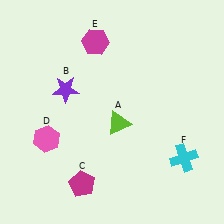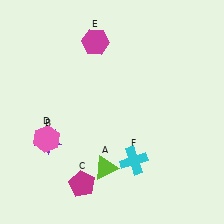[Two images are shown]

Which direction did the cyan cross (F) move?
The cyan cross (F) moved left.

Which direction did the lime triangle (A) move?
The lime triangle (A) moved down.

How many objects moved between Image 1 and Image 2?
3 objects moved between the two images.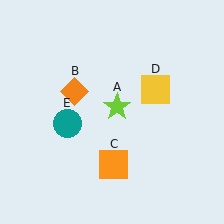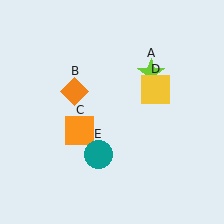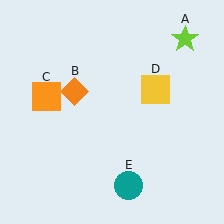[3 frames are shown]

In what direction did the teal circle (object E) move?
The teal circle (object E) moved down and to the right.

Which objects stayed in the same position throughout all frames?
Orange diamond (object B) and yellow square (object D) remained stationary.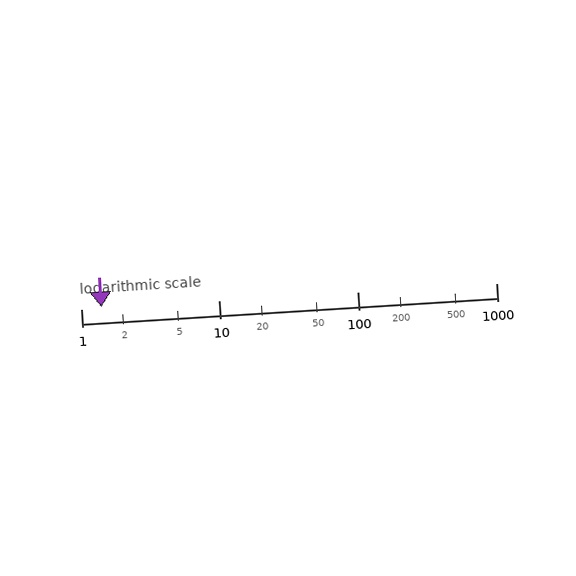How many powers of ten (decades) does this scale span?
The scale spans 3 decades, from 1 to 1000.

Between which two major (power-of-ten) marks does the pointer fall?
The pointer is between 1 and 10.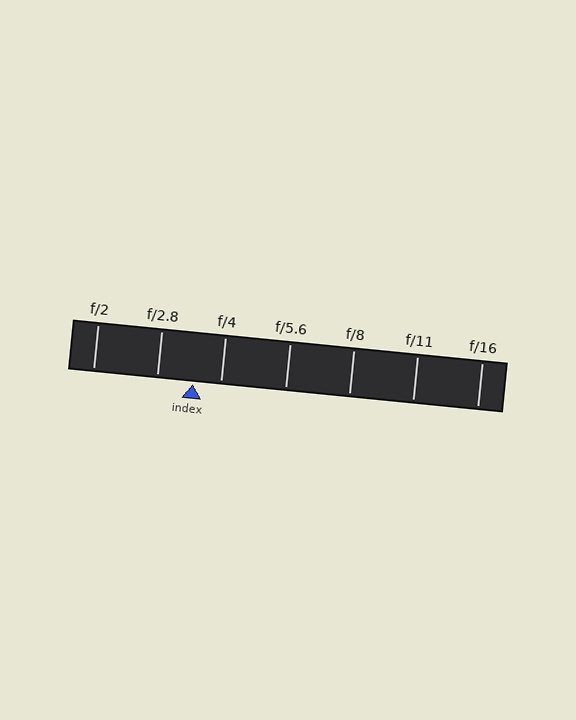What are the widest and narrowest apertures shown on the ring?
The widest aperture shown is f/2 and the narrowest is f/16.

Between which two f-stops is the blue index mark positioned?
The index mark is between f/2.8 and f/4.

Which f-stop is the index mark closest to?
The index mark is closest to f/4.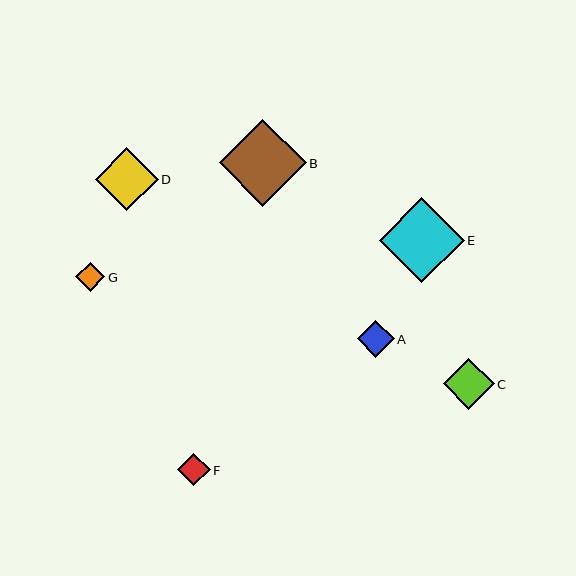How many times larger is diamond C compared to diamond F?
Diamond C is approximately 1.6 times the size of diamond F.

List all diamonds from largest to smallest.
From largest to smallest: B, E, D, C, A, F, G.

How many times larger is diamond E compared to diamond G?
Diamond E is approximately 2.9 times the size of diamond G.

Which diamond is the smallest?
Diamond G is the smallest with a size of approximately 29 pixels.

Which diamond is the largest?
Diamond B is the largest with a size of approximately 87 pixels.